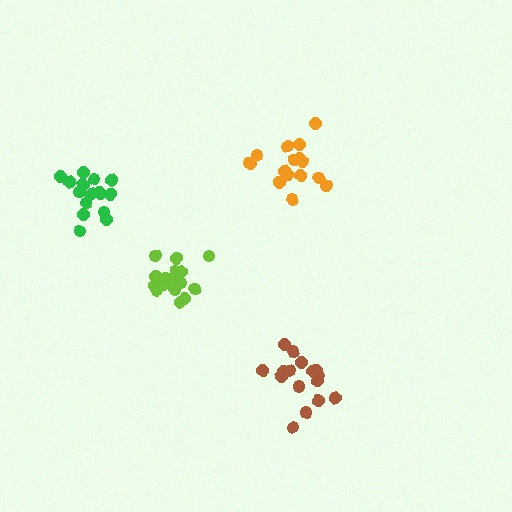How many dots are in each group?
Group 1: 16 dots, Group 2: 18 dots, Group 3: 16 dots, Group 4: 16 dots (66 total).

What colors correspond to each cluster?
The clusters are colored: brown, lime, orange, green.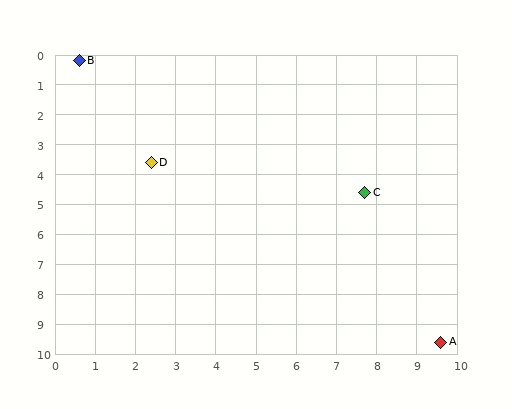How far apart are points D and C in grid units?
Points D and C are about 5.4 grid units apart.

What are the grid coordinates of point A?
Point A is at approximately (9.6, 9.6).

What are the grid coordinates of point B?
Point B is at approximately (0.6, 0.2).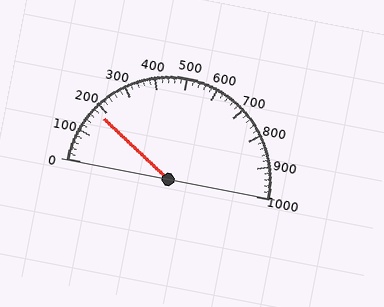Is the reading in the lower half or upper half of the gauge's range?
The reading is in the lower half of the range (0 to 1000).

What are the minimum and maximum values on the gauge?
The gauge ranges from 0 to 1000.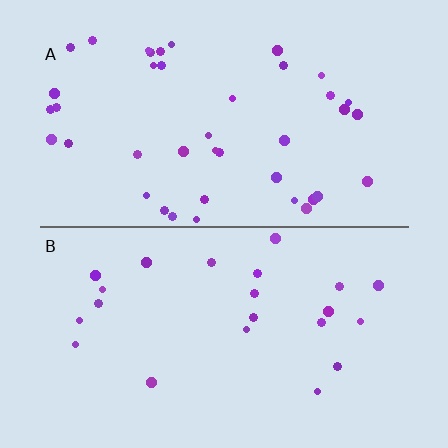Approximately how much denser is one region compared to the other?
Approximately 1.8× — region A over region B.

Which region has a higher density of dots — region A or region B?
A (the top).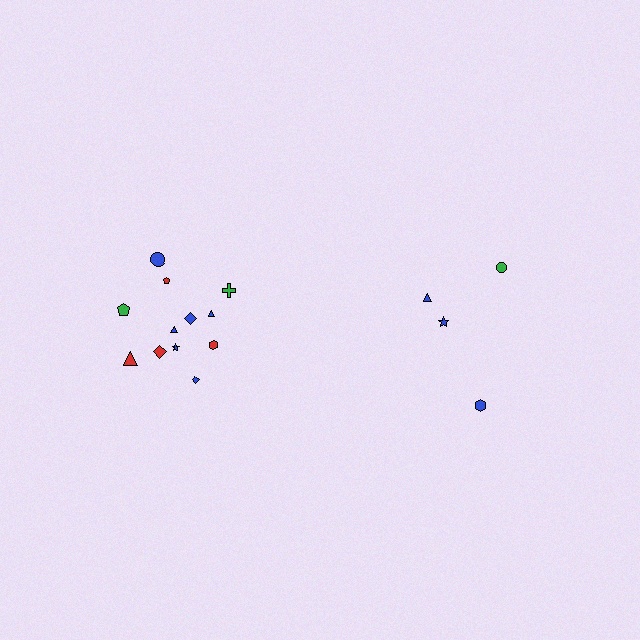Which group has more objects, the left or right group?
The left group.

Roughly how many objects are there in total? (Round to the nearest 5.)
Roughly 15 objects in total.